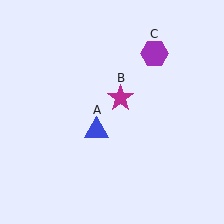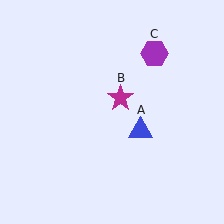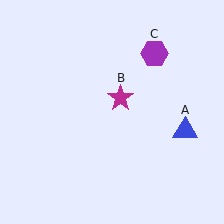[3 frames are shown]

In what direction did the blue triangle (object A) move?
The blue triangle (object A) moved right.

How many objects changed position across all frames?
1 object changed position: blue triangle (object A).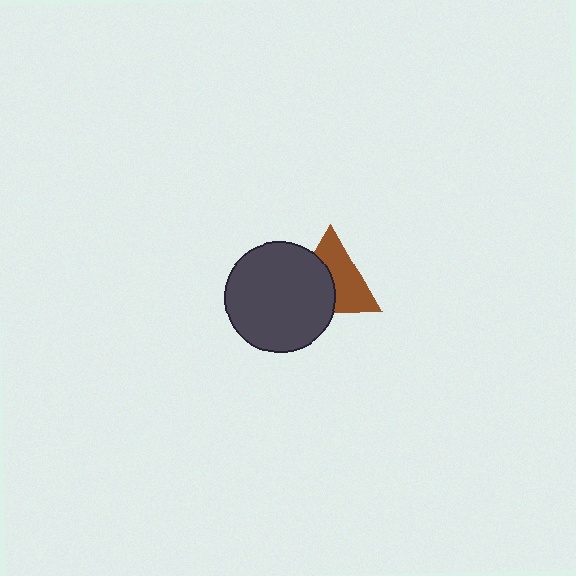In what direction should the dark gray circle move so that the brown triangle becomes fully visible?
The dark gray circle should move left. That is the shortest direction to clear the overlap and leave the brown triangle fully visible.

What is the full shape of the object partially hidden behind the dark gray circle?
The partially hidden object is a brown triangle.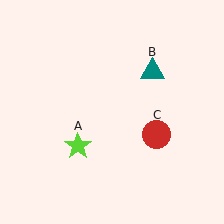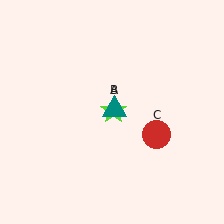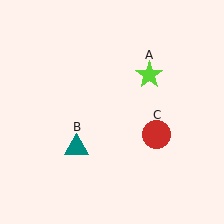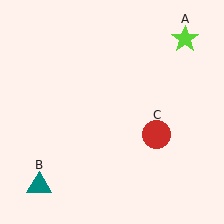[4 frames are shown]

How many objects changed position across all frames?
2 objects changed position: lime star (object A), teal triangle (object B).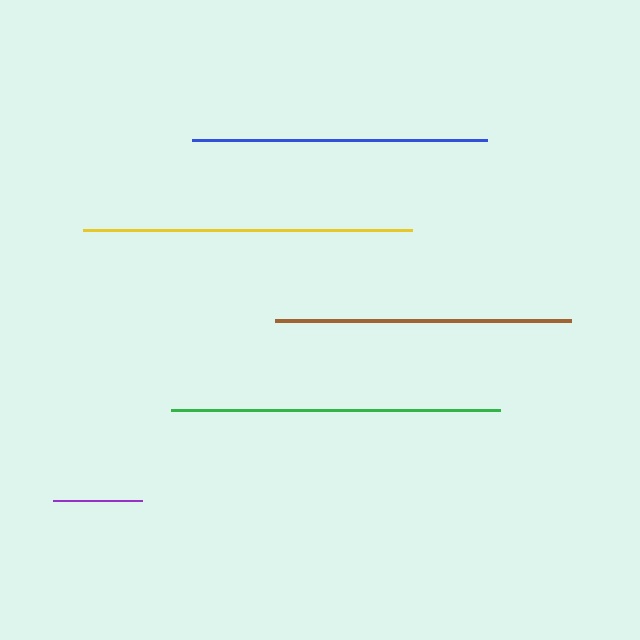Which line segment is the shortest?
The purple line is the shortest at approximately 90 pixels.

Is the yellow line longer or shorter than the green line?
The yellow line is longer than the green line.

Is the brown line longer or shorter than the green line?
The green line is longer than the brown line.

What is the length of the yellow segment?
The yellow segment is approximately 329 pixels long.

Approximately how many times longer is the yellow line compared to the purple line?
The yellow line is approximately 3.7 times the length of the purple line.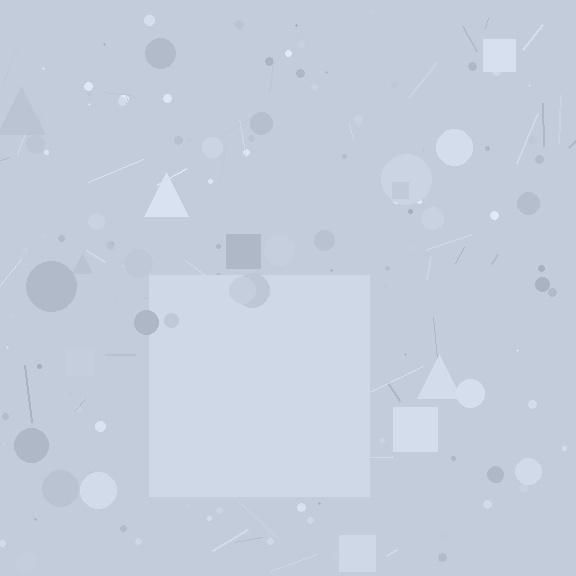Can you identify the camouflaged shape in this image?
The camouflaged shape is a square.